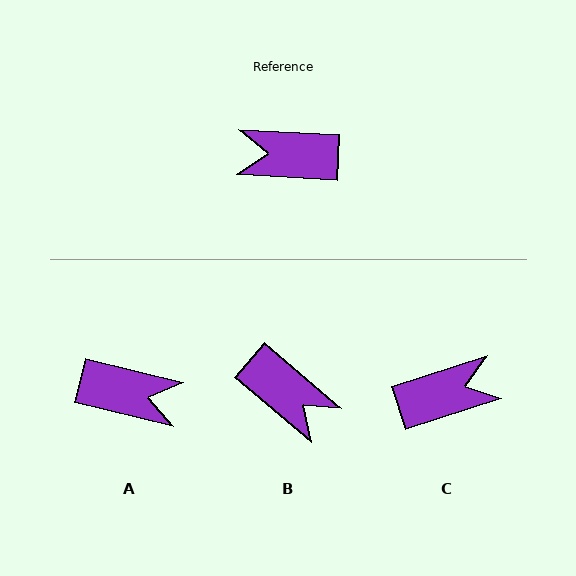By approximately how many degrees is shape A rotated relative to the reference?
Approximately 170 degrees counter-clockwise.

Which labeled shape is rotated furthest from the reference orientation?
A, about 170 degrees away.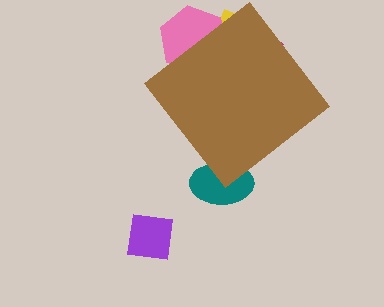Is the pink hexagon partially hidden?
Yes, the pink hexagon is partially hidden behind the brown diamond.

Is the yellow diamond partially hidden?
Yes, the yellow diamond is partially hidden behind the brown diamond.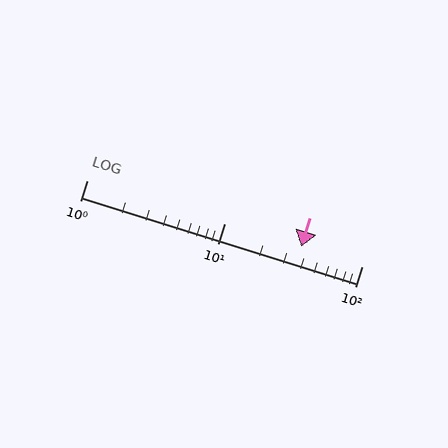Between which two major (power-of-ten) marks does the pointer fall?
The pointer is between 10 and 100.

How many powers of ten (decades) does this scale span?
The scale spans 2 decades, from 1 to 100.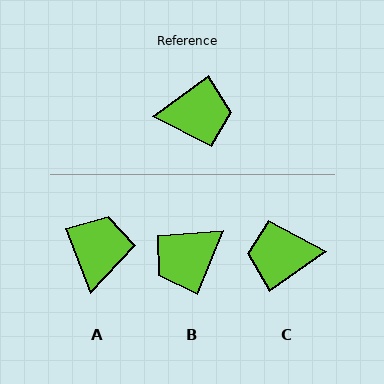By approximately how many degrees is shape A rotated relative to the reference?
Approximately 74 degrees counter-clockwise.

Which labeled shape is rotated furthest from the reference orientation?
C, about 178 degrees away.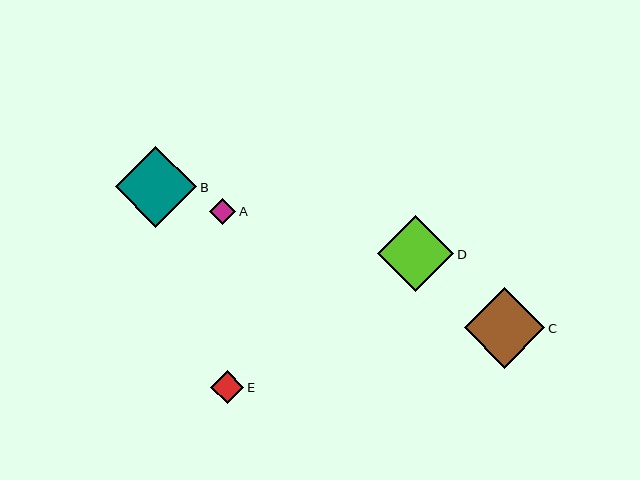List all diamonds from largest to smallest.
From largest to smallest: B, C, D, E, A.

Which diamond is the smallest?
Diamond A is the smallest with a size of approximately 27 pixels.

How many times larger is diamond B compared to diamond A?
Diamond B is approximately 3.1 times the size of diamond A.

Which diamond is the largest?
Diamond B is the largest with a size of approximately 81 pixels.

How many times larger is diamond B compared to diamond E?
Diamond B is approximately 2.5 times the size of diamond E.